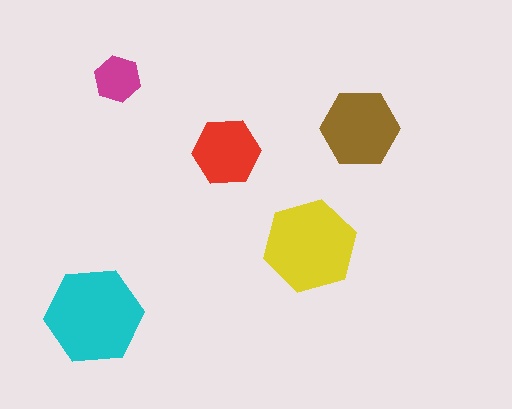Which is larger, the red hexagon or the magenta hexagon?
The red one.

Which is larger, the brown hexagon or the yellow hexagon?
The yellow one.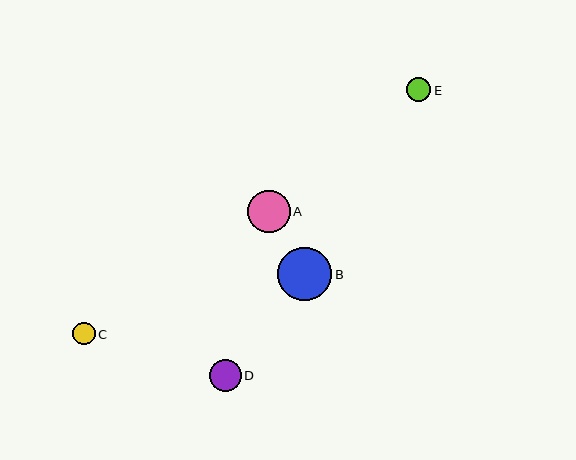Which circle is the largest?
Circle B is the largest with a size of approximately 54 pixels.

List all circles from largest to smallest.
From largest to smallest: B, A, D, E, C.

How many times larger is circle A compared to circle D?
Circle A is approximately 1.3 times the size of circle D.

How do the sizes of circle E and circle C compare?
Circle E and circle C are approximately the same size.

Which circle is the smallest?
Circle C is the smallest with a size of approximately 22 pixels.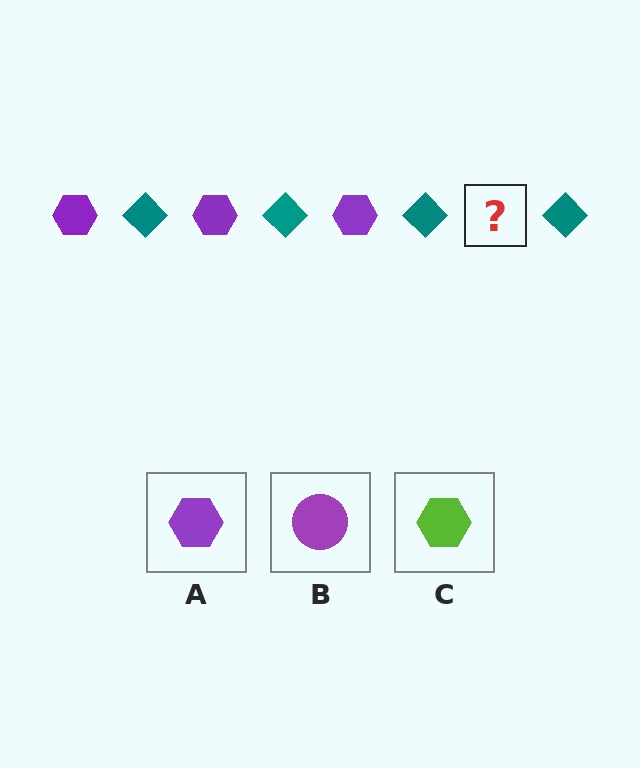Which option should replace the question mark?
Option A.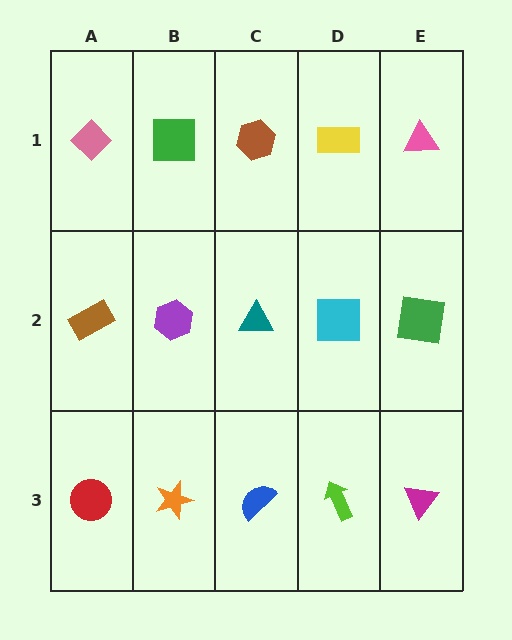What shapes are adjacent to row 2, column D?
A yellow rectangle (row 1, column D), a lime arrow (row 3, column D), a teal triangle (row 2, column C), a green square (row 2, column E).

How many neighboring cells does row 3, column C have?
3.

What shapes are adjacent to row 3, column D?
A cyan square (row 2, column D), a blue semicircle (row 3, column C), a magenta triangle (row 3, column E).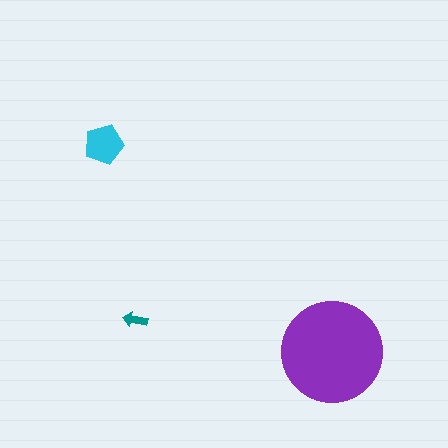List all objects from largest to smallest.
The purple circle, the cyan pentagon, the teal arrow.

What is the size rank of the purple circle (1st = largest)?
1st.